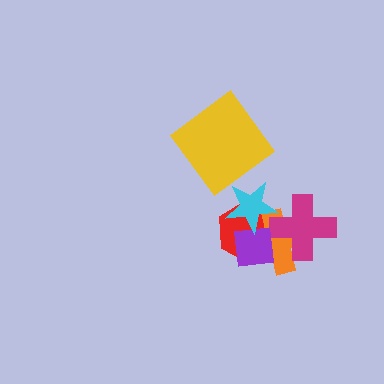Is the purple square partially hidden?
Yes, it is partially covered by another shape.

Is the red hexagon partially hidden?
Yes, it is partially covered by another shape.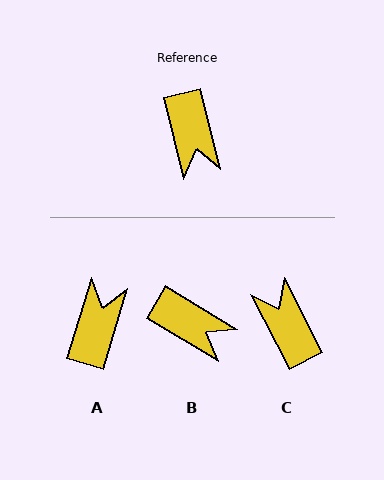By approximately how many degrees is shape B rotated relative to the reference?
Approximately 45 degrees counter-clockwise.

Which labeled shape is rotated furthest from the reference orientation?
C, about 167 degrees away.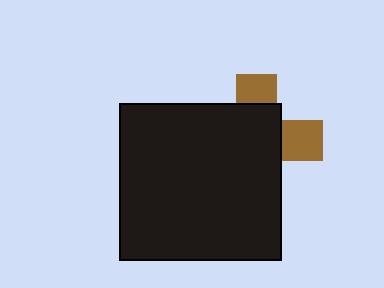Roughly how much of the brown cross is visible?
A small part of it is visible (roughly 32%).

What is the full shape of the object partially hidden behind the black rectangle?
The partially hidden object is a brown cross.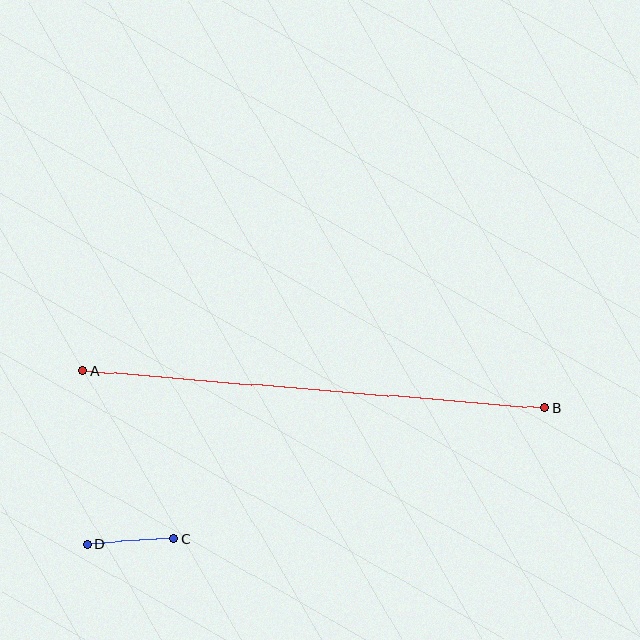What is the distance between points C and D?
The distance is approximately 87 pixels.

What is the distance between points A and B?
The distance is approximately 463 pixels.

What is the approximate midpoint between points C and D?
The midpoint is at approximately (130, 541) pixels.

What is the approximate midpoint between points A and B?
The midpoint is at approximately (314, 389) pixels.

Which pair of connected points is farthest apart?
Points A and B are farthest apart.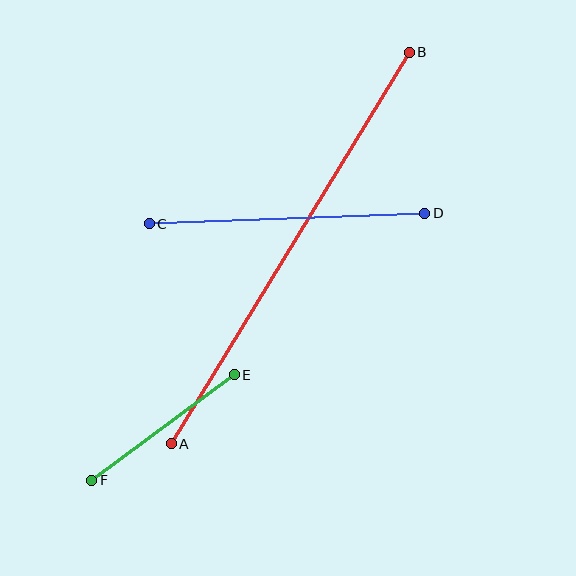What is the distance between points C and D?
The distance is approximately 275 pixels.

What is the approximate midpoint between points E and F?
The midpoint is at approximately (163, 428) pixels.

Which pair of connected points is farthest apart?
Points A and B are farthest apart.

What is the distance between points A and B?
The distance is approximately 458 pixels.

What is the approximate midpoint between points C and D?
The midpoint is at approximately (287, 219) pixels.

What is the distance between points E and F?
The distance is approximately 177 pixels.